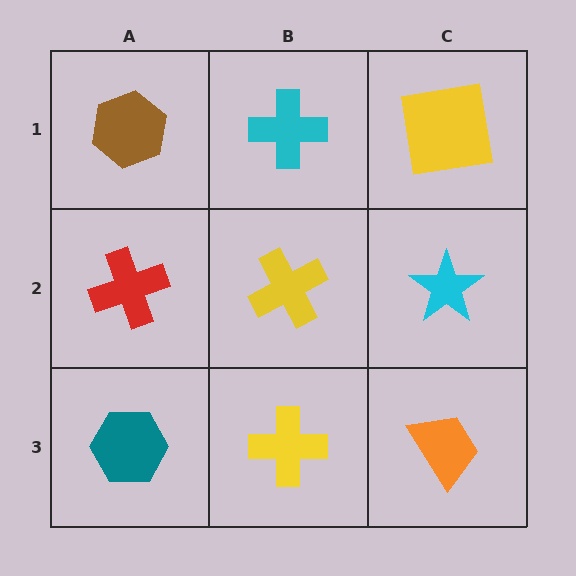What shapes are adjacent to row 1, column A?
A red cross (row 2, column A), a cyan cross (row 1, column B).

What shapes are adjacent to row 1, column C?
A cyan star (row 2, column C), a cyan cross (row 1, column B).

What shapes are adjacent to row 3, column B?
A yellow cross (row 2, column B), a teal hexagon (row 3, column A), an orange trapezoid (row 3, column C).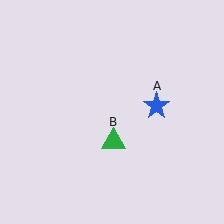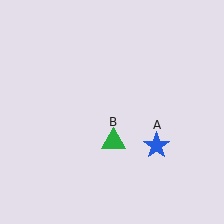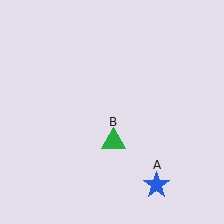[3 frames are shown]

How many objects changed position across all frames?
1 object changed position: blue star (object A).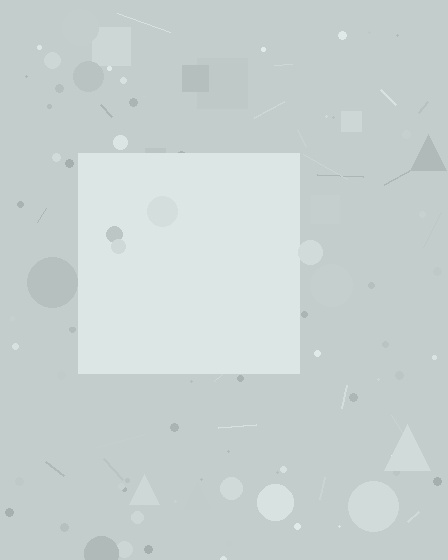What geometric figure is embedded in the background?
A square is embedded in the background.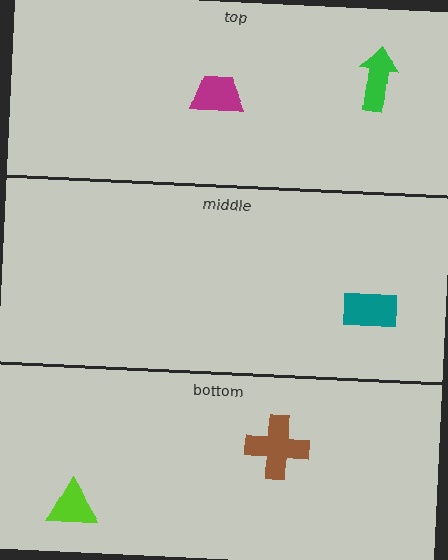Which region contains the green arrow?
The top region.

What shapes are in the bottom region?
The brown cross, the lime triangle.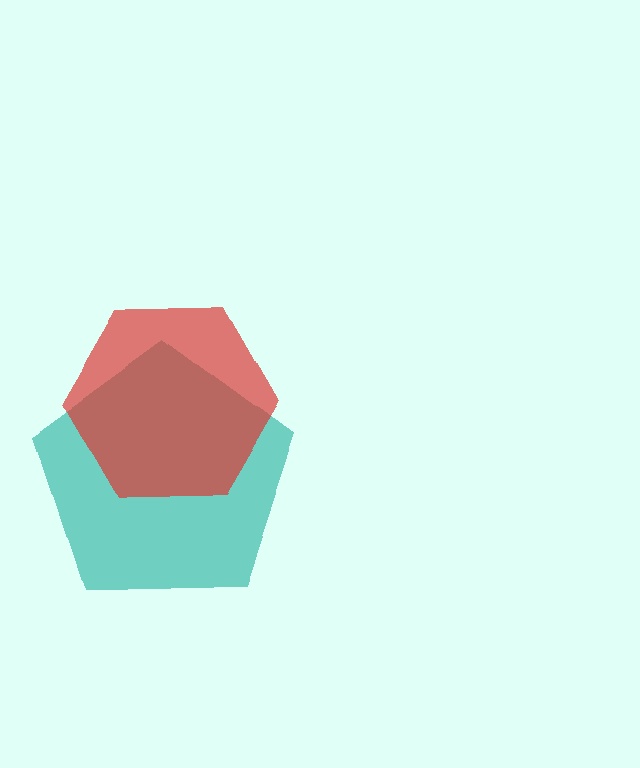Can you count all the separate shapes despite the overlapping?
Yes, there are 2 separate shapes.